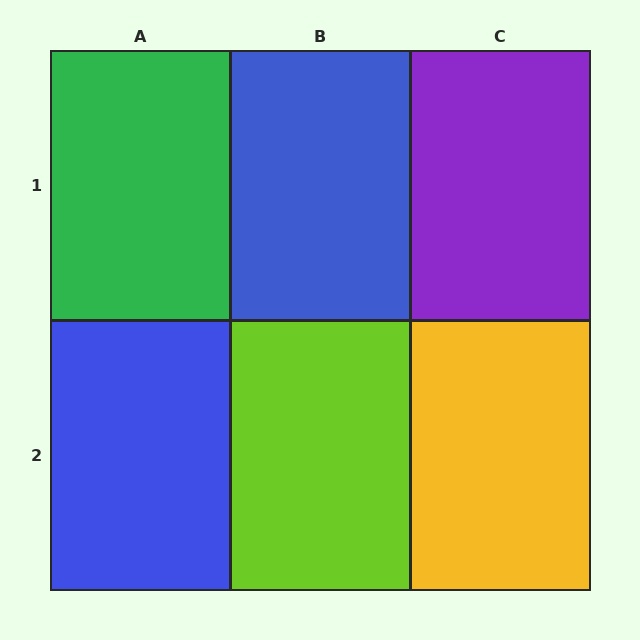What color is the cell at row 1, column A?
Green.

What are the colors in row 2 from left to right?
Blue, lime, yellow.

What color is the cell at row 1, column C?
Purple.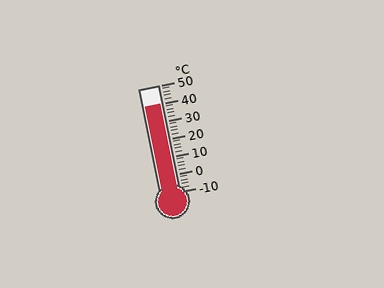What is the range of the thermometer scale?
The thermometer scale ranges from -10°C to 50°C.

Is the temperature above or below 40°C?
The temperature is at 40°C.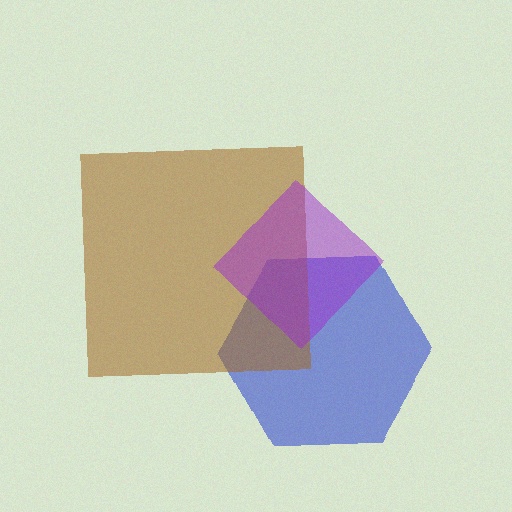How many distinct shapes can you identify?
There are 3 distinct shapes: a blue hexagon, a brown square, a purple diamond.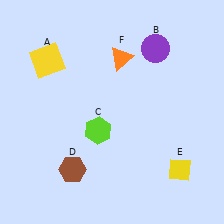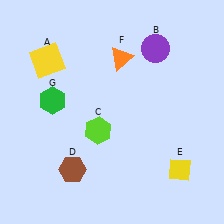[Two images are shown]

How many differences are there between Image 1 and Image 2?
There is 1 difference between the two images.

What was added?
A green hexagon (G) was added in Image 2.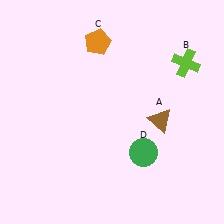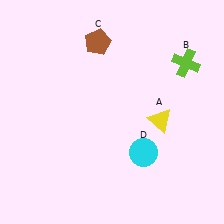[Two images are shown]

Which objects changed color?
A changed from brown to yellow. C changed from orange to brown. D changed from green to cyan.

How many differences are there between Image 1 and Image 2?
There are 3 differences between the two images.